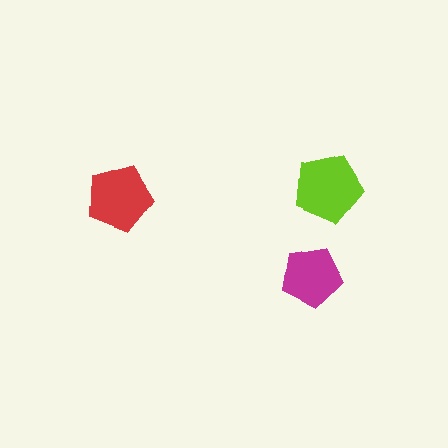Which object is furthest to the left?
The red pentagon is leftmost.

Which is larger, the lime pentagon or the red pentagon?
The lime one.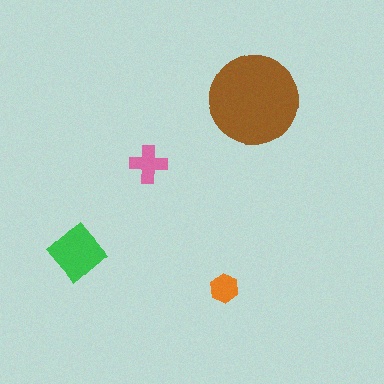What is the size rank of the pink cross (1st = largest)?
3rd.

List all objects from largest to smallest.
The brown circle, the green diamond, the pink cross, the orange hexagon.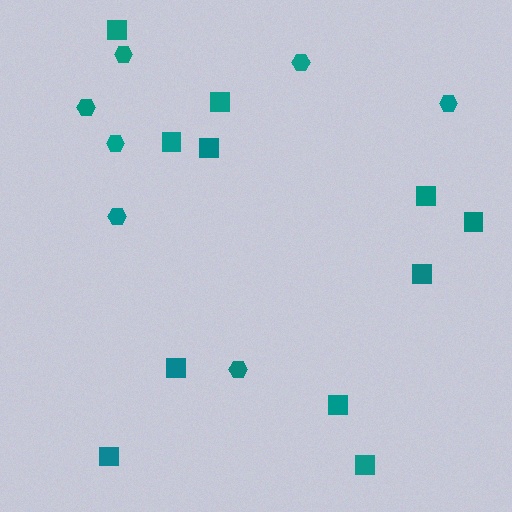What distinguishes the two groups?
There are 2 groups: one group of hexagons (7) and one group of squares (11).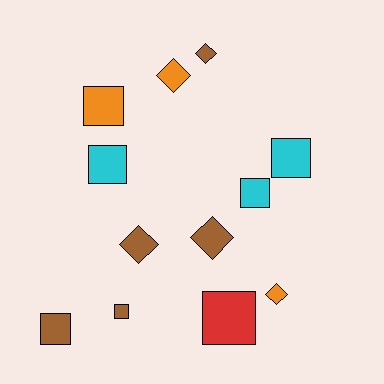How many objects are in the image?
There are 12 objects.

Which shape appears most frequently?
Square, with 7 objects.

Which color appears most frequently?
Brown, with 5 objects.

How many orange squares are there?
There is 1 orange square.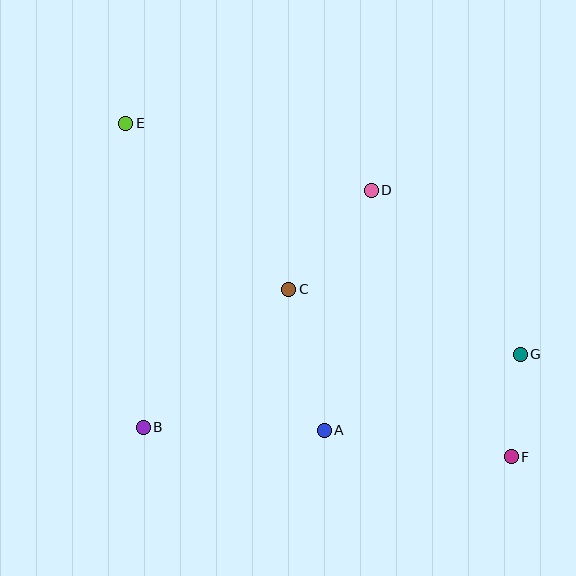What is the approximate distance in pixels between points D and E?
The distance between D and E is approximately 255 pixels.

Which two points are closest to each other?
Points F and G are closest to each other.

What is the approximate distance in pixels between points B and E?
The distance between B and E is approximately 305 pixels.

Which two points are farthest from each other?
Points E and F are farthest from each other.